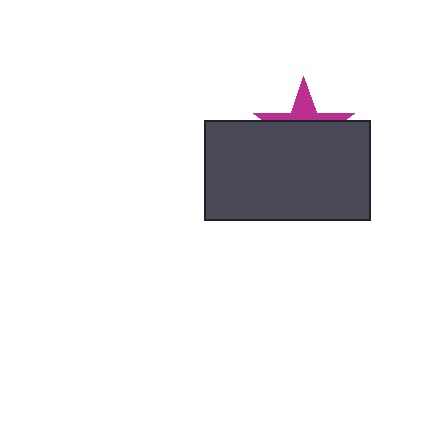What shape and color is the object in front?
The object in front is a dark gray rectangle.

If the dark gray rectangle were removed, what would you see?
You would see the complete magenta star.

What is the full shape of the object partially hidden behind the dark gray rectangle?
The partially hidden object is a magenta star.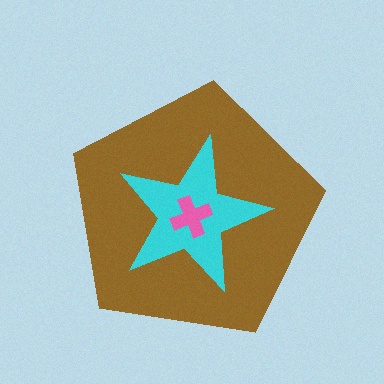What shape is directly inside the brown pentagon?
The cyan star.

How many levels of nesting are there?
3.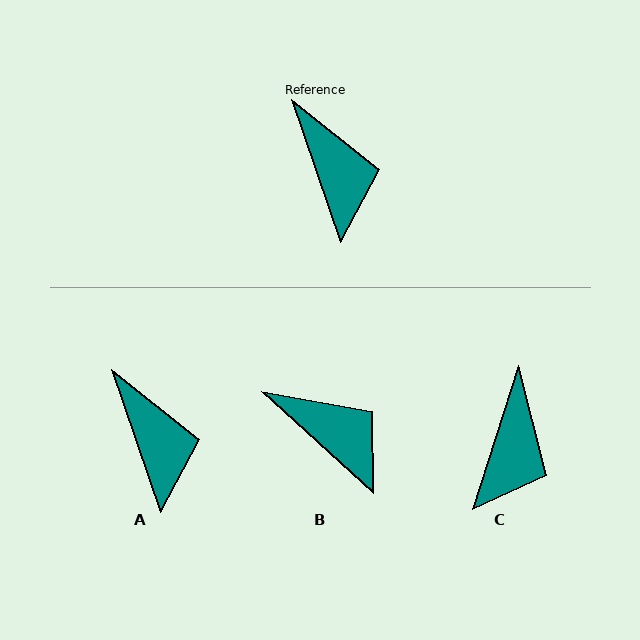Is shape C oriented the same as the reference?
No, it is off by about 37 degrees.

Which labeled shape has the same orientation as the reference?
A.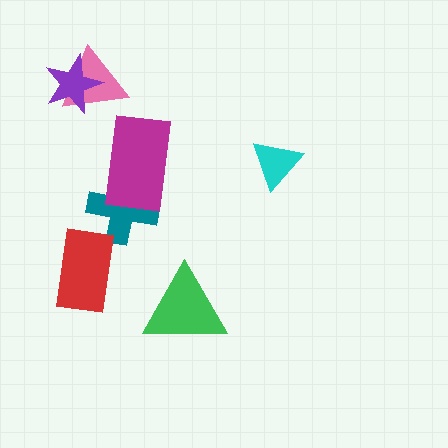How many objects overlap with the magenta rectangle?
1 object overlaps with the magenta rectangle.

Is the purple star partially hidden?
No, no other shape covers it.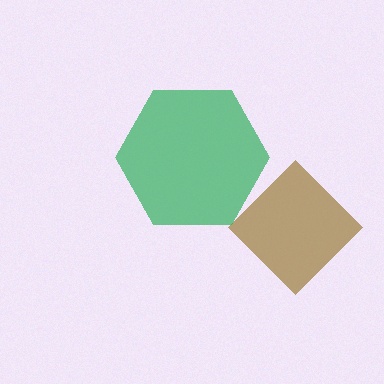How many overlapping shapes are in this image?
There are 2 overlapping shapes in the image.